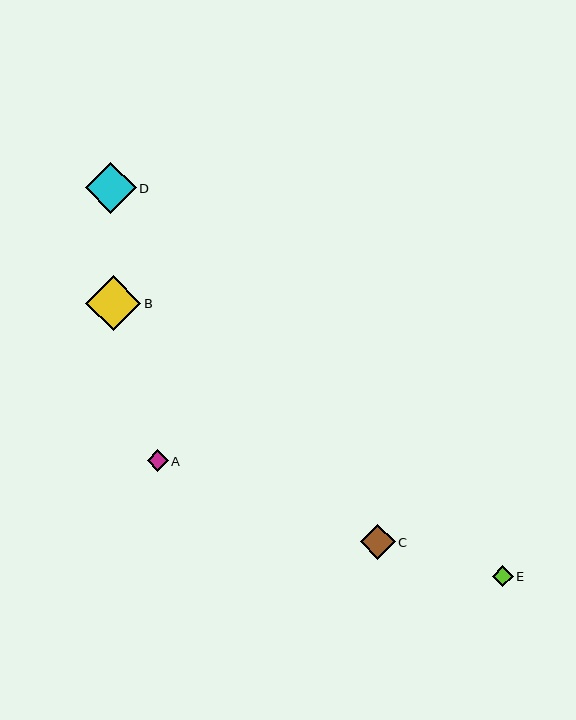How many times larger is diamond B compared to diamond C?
Diamond B is approximately 1.6 times the size of diamond C.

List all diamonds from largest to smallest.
From largest to smallest: B, D, C, A, E.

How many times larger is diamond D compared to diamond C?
Diamond D is approximately 1.5 times the size of diamond C.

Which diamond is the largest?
Diamond B is the largest with a size of approximately 55 pixels.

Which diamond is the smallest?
Diamond E is the smallest with a size of approximately 21 pixels.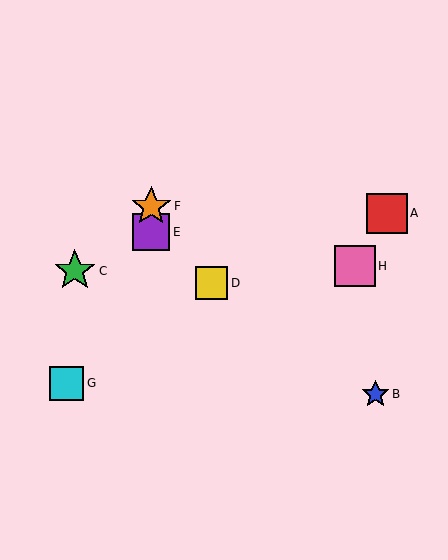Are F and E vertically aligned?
Yes, both are at x≈151.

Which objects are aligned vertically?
Objects E, F are aligned vertically.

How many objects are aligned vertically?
2 objects (E, F) are aligned vertically.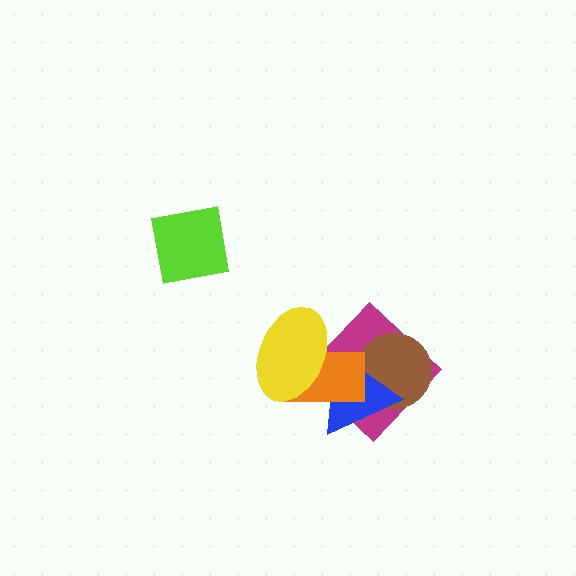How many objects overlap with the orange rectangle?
4 objects overlap with the orange rectangle.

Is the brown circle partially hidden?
Yes, it is partially covered by another shape.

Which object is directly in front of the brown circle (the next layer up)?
The blue triangle is directly in front of the brown circle.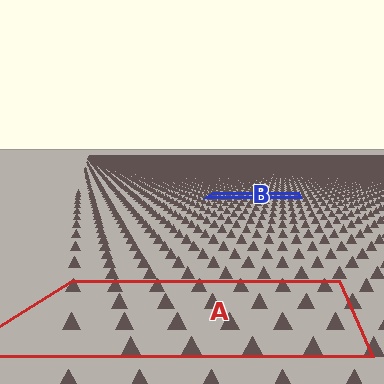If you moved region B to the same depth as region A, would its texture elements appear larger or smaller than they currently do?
They would appear larger. At a closer depth, the same texture elements are projected at a bigger on-screen size.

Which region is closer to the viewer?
Region A is closer. The texture elements there are larger and more spread out.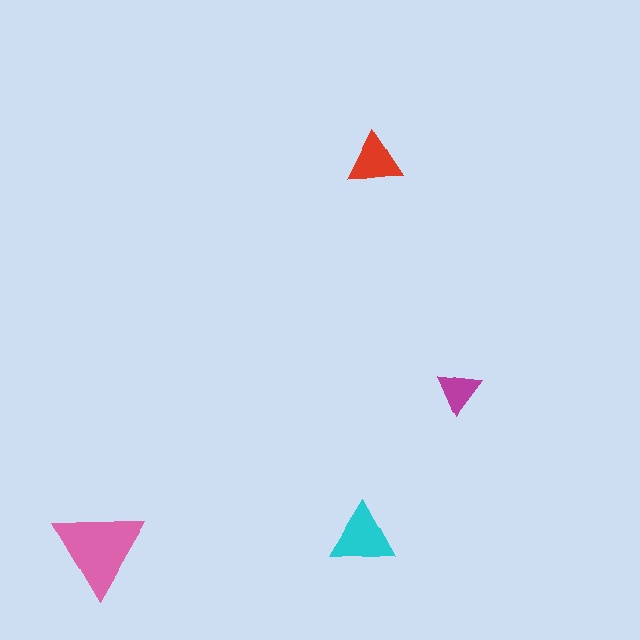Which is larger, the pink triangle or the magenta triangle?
The pink one.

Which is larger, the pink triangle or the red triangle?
The pink one.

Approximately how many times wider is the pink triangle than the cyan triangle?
About 1.5 times wider.